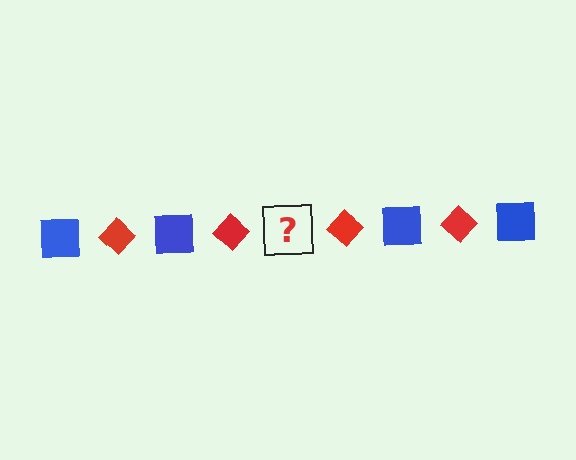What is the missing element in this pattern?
The missing element is a blue square.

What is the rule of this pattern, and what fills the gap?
The rule is that the pattern alternates between blue square and red diamond. The gap should be filled with a blue square.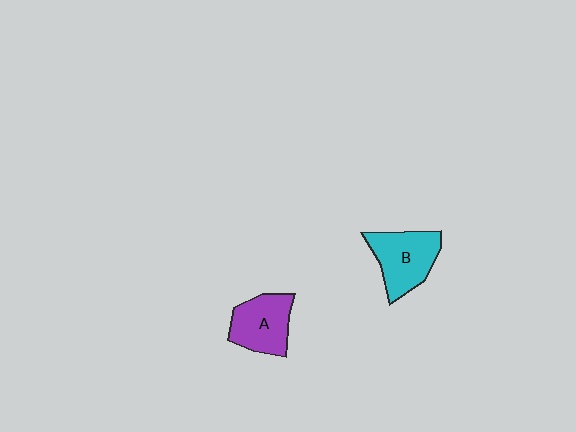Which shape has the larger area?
Shape B (cyan).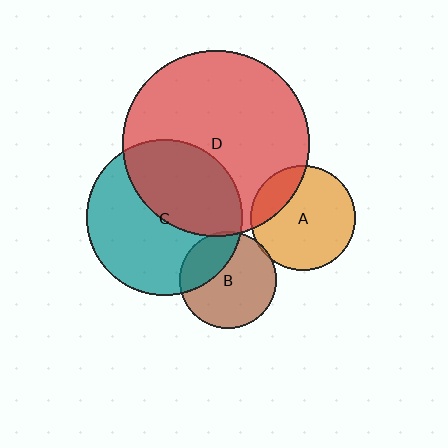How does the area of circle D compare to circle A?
Approximately 3.1 times.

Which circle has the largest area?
Circle D (red).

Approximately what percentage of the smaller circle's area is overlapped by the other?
Approximately 30%.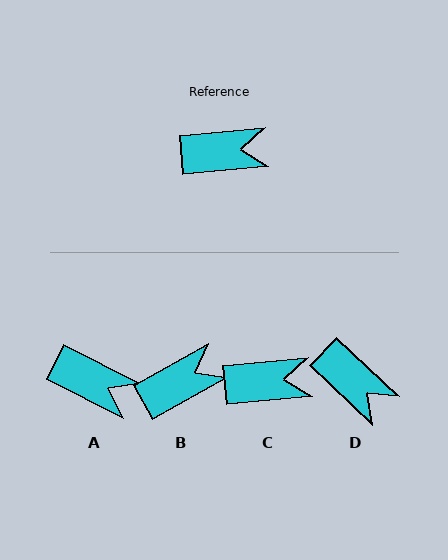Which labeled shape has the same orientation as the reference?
C.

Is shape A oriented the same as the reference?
No, it is off by about 32 degrees.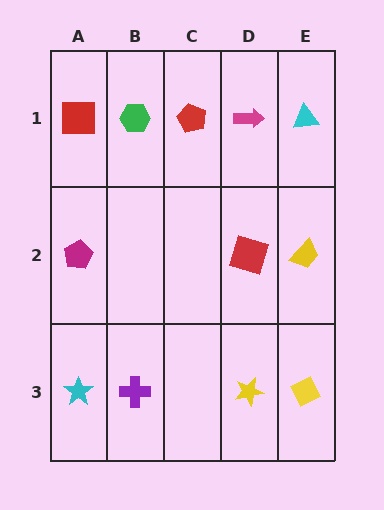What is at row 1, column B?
A green hexagon.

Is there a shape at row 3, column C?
No, that cell is empty.